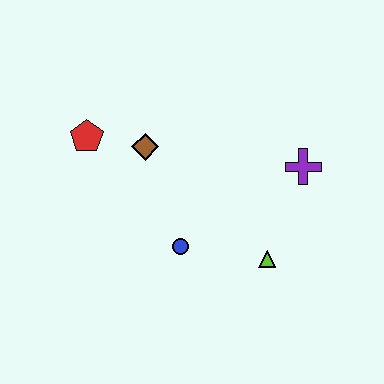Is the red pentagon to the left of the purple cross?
Yes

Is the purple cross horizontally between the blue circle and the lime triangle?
No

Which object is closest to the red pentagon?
The brown diamond is closest to the red pentagon.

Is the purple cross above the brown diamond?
No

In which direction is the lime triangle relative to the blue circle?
The lime triangle is to the right of the blue circle.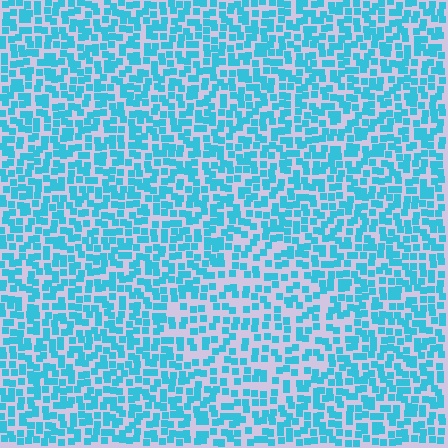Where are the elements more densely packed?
The elements are more densely packed outside the diamond boundary.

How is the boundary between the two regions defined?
The boundary is defined by a change in element density (approximately 1.5x ratio). All elements are the same color, size, and shape.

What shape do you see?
I see a diamond.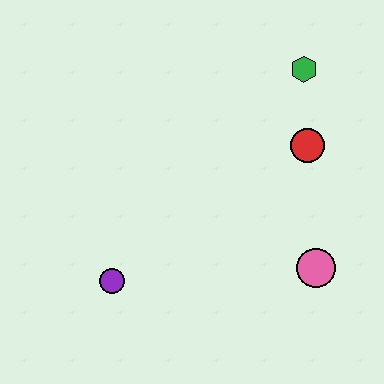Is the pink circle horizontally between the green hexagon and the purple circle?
No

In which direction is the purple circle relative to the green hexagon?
The purple circle is below the green hexagon.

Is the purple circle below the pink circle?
Yes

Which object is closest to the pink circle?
The red circle is closest to the pink circle.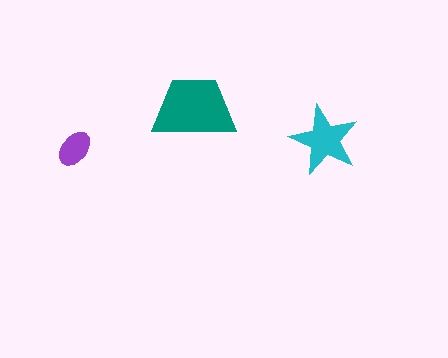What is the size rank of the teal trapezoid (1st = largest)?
1st.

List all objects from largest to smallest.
The teal trapezoid, the cyan star, the purple ellipse.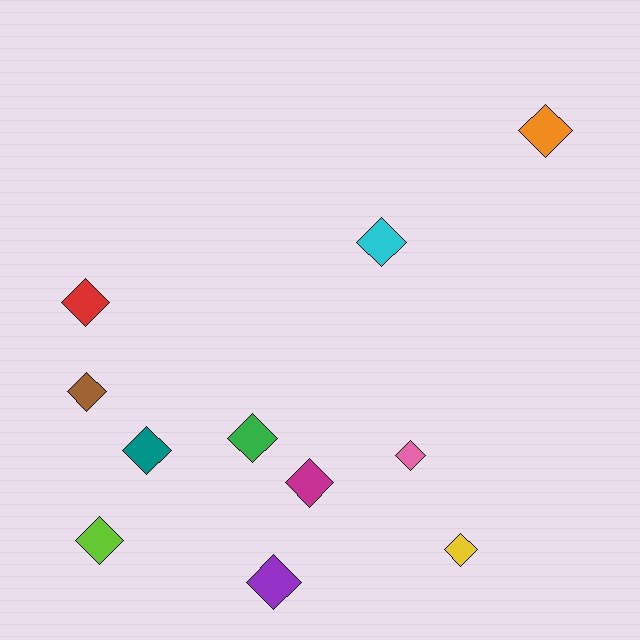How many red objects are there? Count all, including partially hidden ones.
There is 1 red object.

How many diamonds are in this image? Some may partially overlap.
There are 11 diamonds.